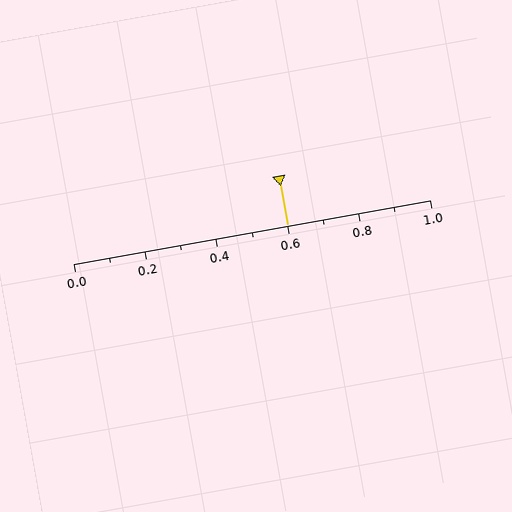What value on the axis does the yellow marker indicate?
The marker indicates approximately 0.6.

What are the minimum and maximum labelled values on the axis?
The axis runs from 0.0 to 1.0.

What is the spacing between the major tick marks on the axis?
The major ticks are spaced 0.2 apart.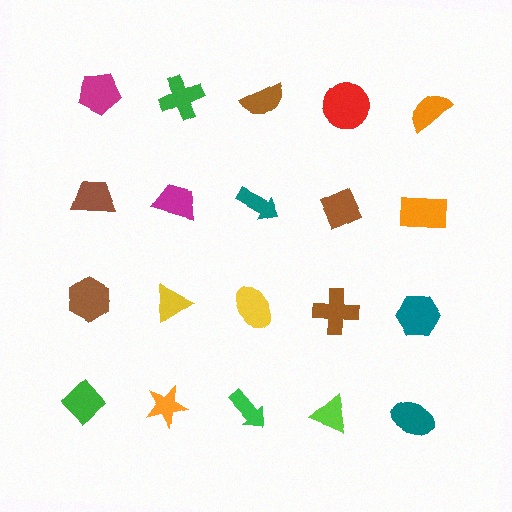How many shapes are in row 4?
5 shapes.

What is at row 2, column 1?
A brown trapezoid.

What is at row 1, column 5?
An orange semicircle.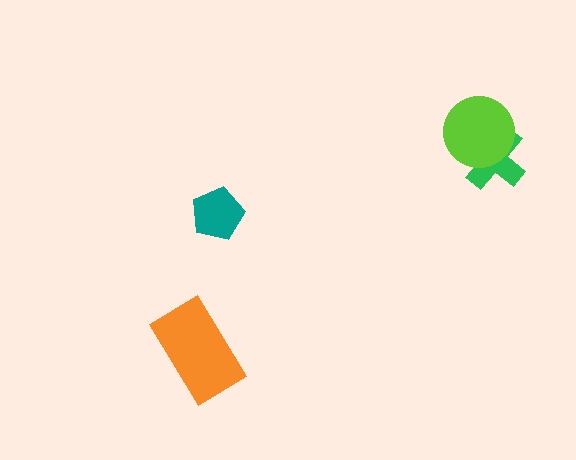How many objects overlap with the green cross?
1 object overlaps with the green cross.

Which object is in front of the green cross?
The lime circle is in front of the green cross.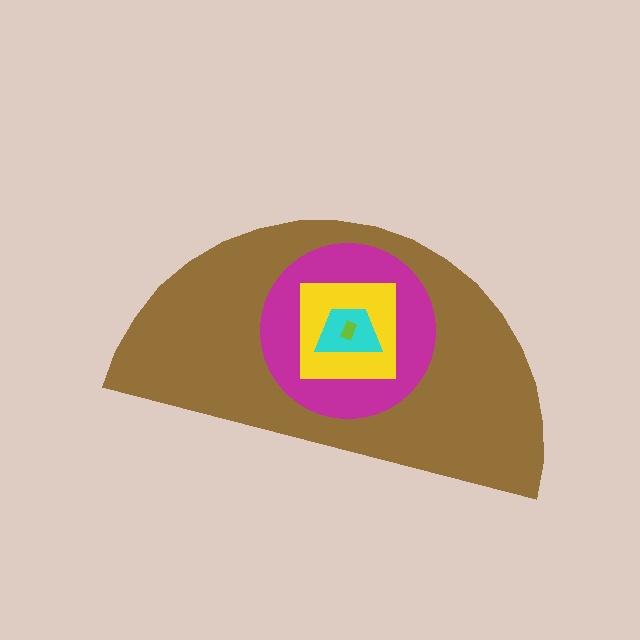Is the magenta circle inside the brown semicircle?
Yes.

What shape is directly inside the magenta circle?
The yellow square.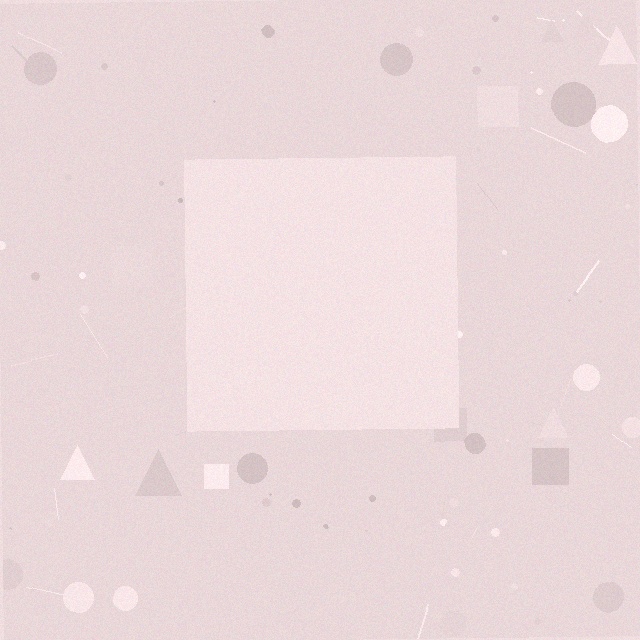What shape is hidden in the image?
A square is hidden in the image.